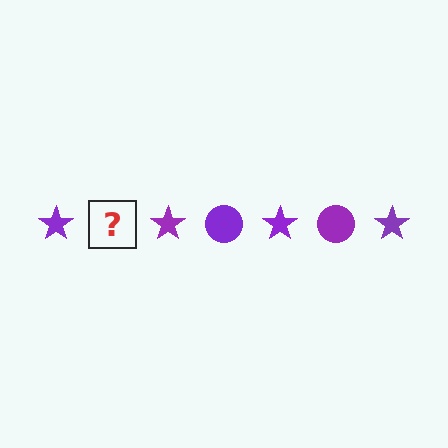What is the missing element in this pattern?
The missing element is a purple circle.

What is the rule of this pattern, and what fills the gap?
The rule is that the pattern cycles through star, circle shapes in purple. The gap should be filled with a purple circle.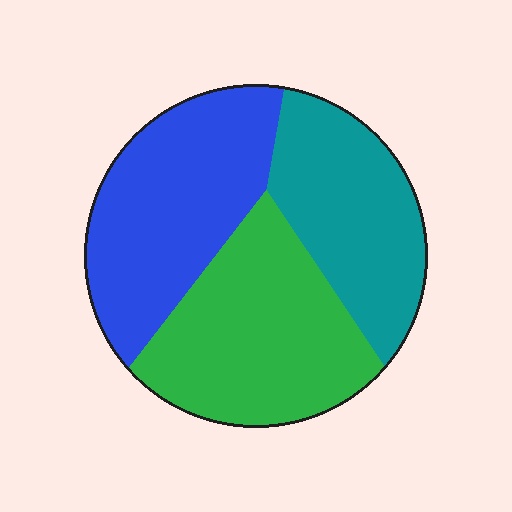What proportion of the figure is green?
Green covers around 35% of the figure.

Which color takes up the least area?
Teal, at roughly 30%.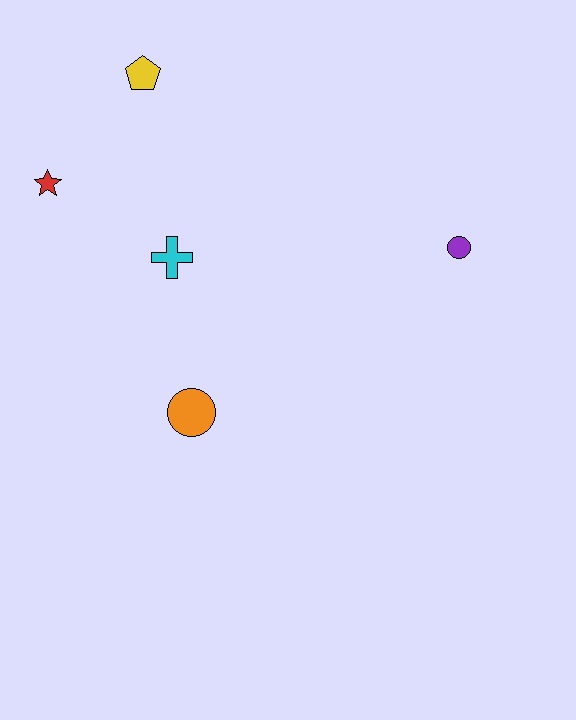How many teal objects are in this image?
There are no teal objects.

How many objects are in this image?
There are 5 objects.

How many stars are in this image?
There is 1 star.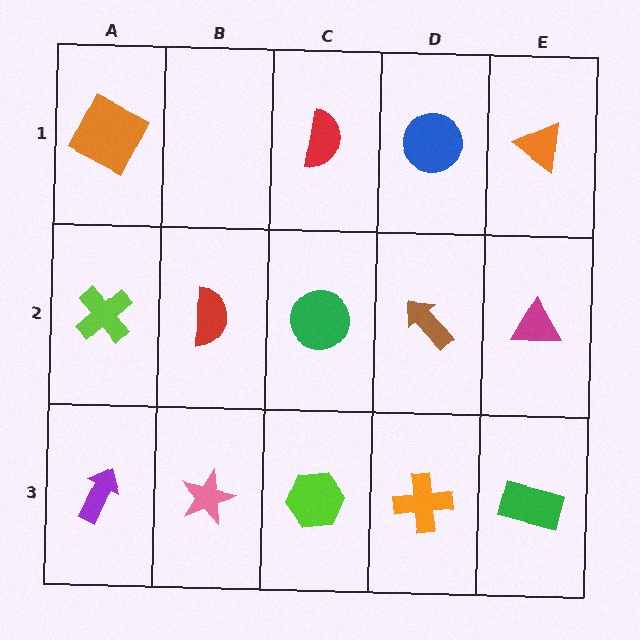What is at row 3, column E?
A green rectangle.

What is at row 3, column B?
A pink star.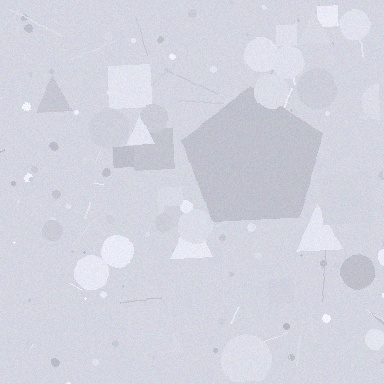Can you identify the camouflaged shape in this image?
The camouflaged shape is a pentagon.